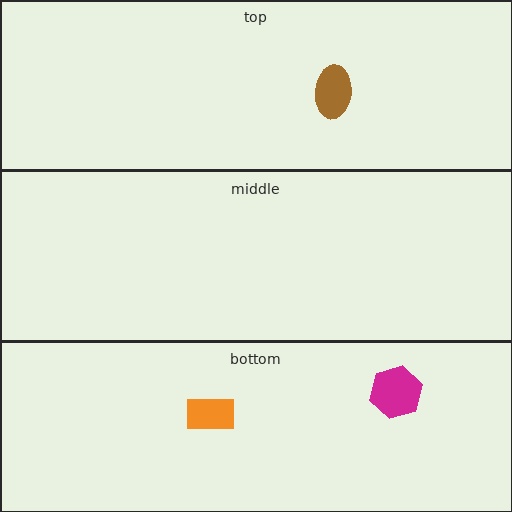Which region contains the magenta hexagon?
The bottom region.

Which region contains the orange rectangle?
The bottom region.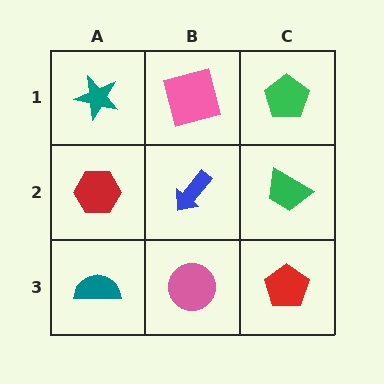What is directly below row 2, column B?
A pink circle.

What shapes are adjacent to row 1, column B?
A blue arrow (row 2, column B), a teal star (row 1, column A), a green pentagon (row 1, column C).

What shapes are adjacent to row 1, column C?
A green trapezoid (row 2, column C), a pink square (row 1, column B).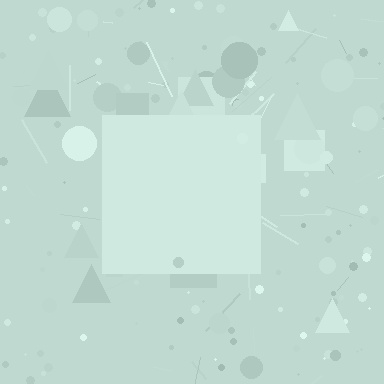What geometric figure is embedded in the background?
A square is embedded in the background.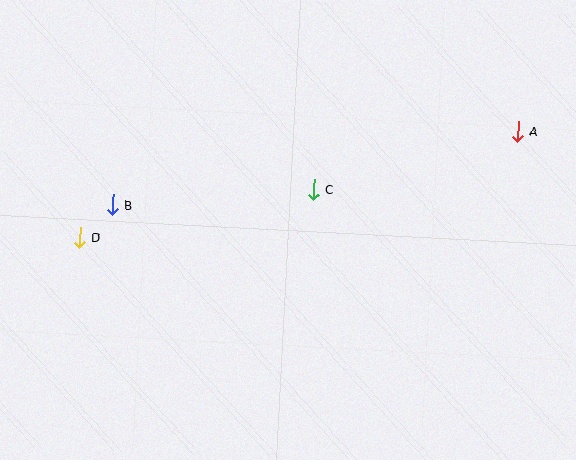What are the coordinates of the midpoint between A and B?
The midpoint between A and B is at (315, 168).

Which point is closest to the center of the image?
Point C at (313, 190) is closest to the center.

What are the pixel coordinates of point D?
Point D is at (79, 238).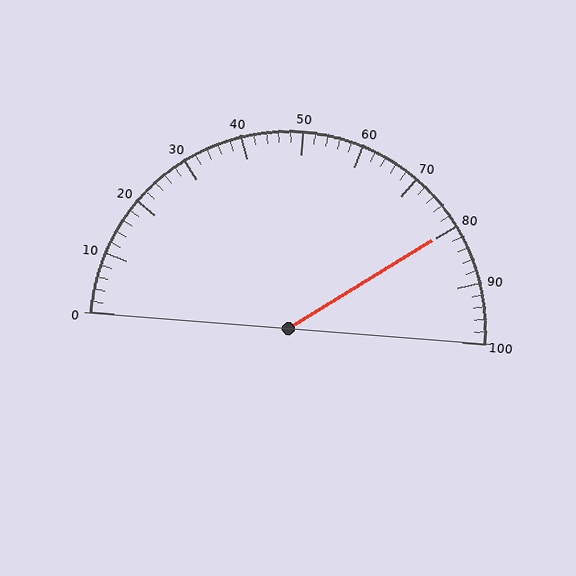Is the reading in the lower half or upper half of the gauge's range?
The reading is in the upper half of the range (0 to 100).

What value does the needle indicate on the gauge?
The needle indicates approximately 80.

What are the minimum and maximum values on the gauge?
The gauge ranges from 0 to 100.